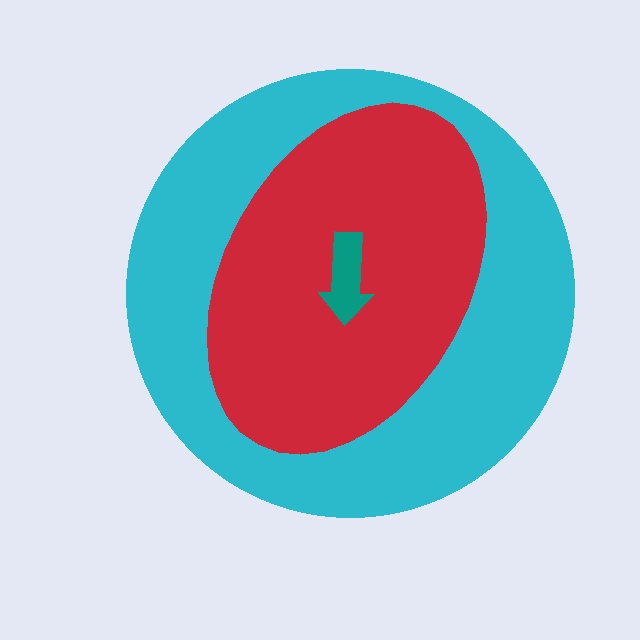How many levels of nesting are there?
3.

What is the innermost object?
The teal arrow.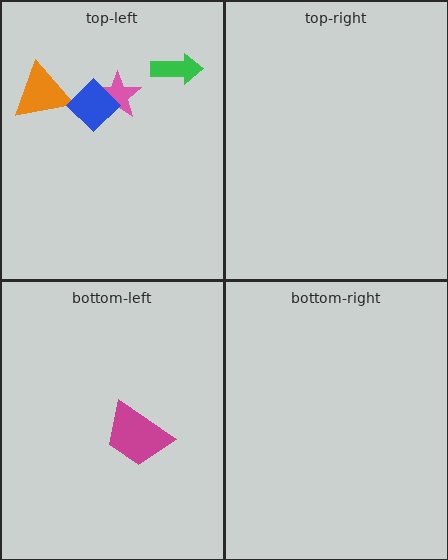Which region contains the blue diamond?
The top-left region.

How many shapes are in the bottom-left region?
1.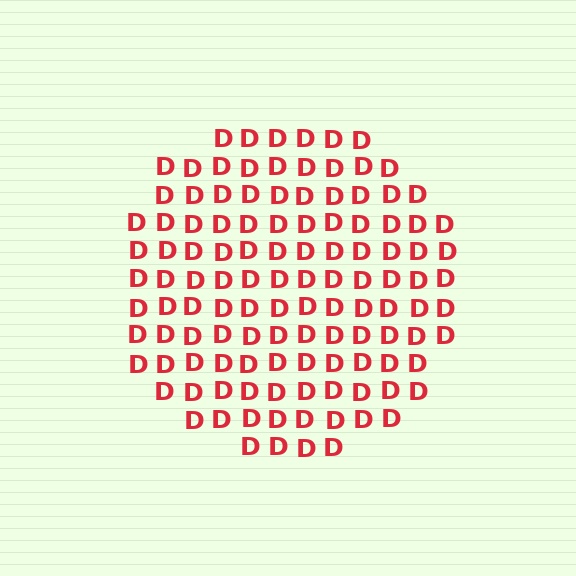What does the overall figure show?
The overall figure shows a circle.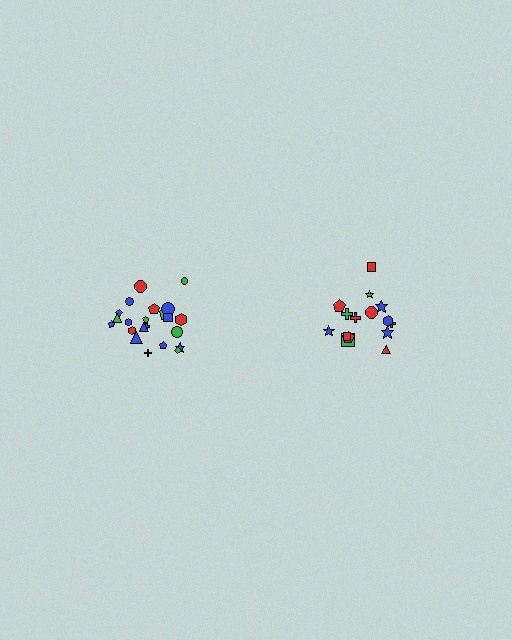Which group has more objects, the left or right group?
The left group.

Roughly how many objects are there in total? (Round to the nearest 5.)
Roughly 35 objects in total.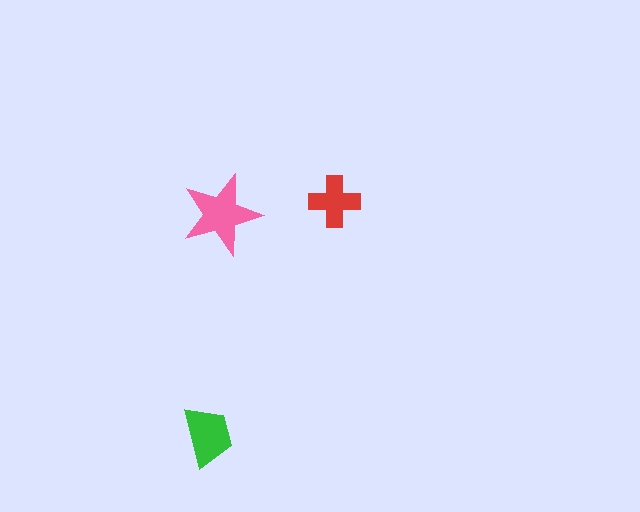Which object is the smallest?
The red cross.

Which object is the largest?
The pink star.